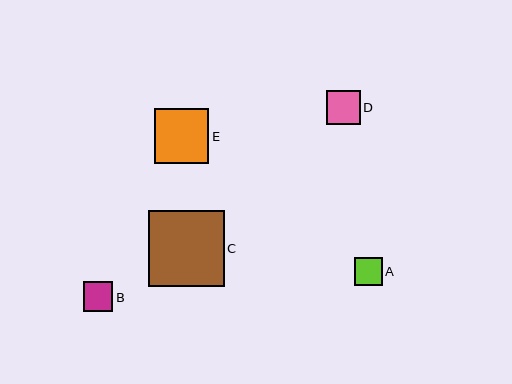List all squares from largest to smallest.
From largest to smallest: C, E, D, B, A.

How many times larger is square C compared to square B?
Square C is approximately 2.6 times the size of square B.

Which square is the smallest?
Square A is the smallest with a size of approximately 28 pixels.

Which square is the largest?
Square C is the largest with a size of approximately 76 pixels.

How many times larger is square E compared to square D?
Square E is approximately 1.6 times the size of square D.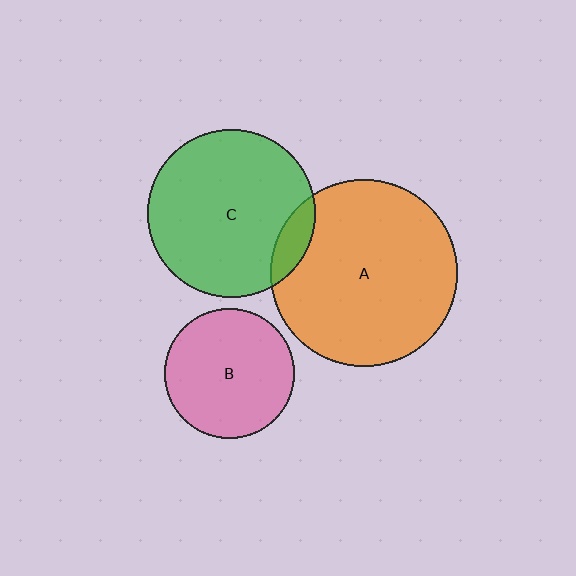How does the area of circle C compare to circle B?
Approximately 1.7 times.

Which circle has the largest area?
Circle A (orange).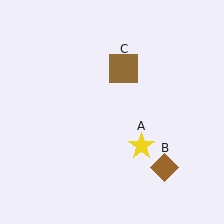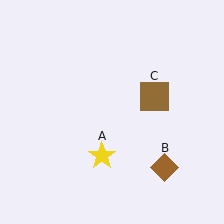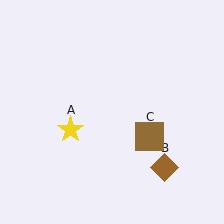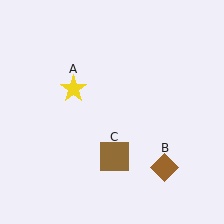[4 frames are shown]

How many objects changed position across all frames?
2 objects changed position: yellow star (object A), brown square (object C).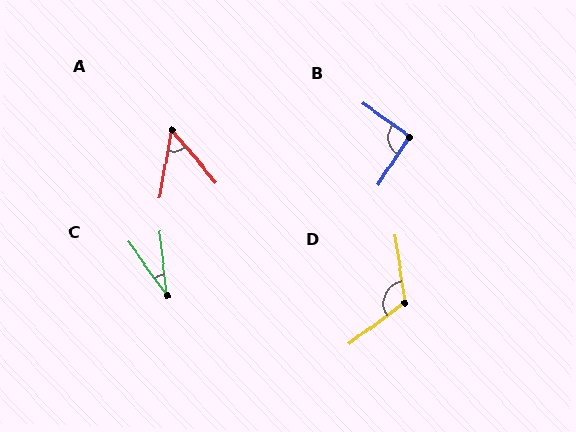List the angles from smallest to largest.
C (29°), A (50°), B (93°), D (119°).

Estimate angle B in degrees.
Approximately 93 degrees.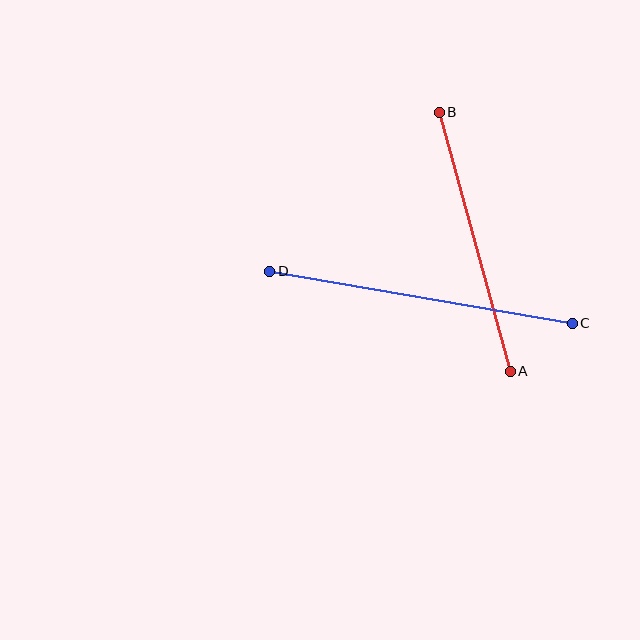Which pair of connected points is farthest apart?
Points C and D are farthest apart.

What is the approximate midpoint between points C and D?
The midpoint is at approximately (421, 297) pixels.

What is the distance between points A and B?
The distance is approximately 269 pixels.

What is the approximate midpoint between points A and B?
The midpoint is at approximately (475, 242) pixels.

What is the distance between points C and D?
The distance is approximately 307 pixels.